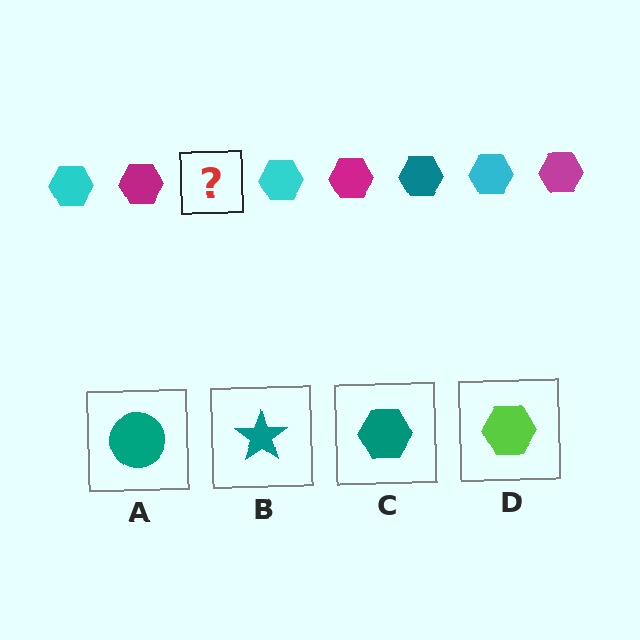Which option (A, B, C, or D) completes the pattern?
C.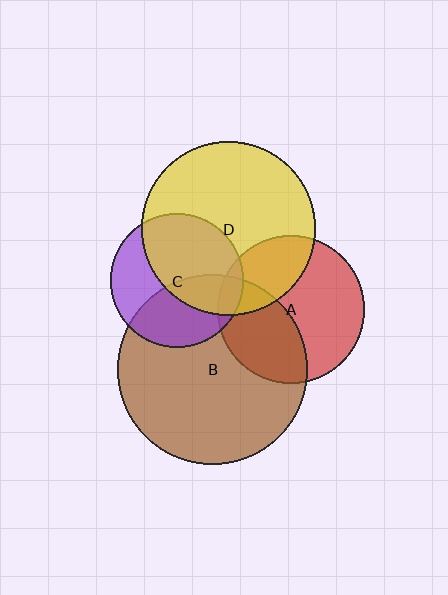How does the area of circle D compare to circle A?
Approximately 1.4 times.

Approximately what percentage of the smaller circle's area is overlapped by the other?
Approximately 30%.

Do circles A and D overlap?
Yes.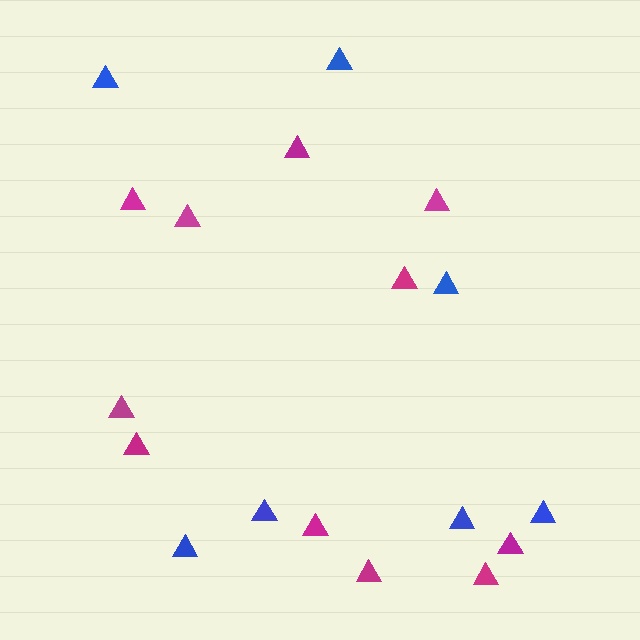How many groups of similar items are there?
There are 2 groups: one group of magenta triangles (11) and one group of blue triangles (7).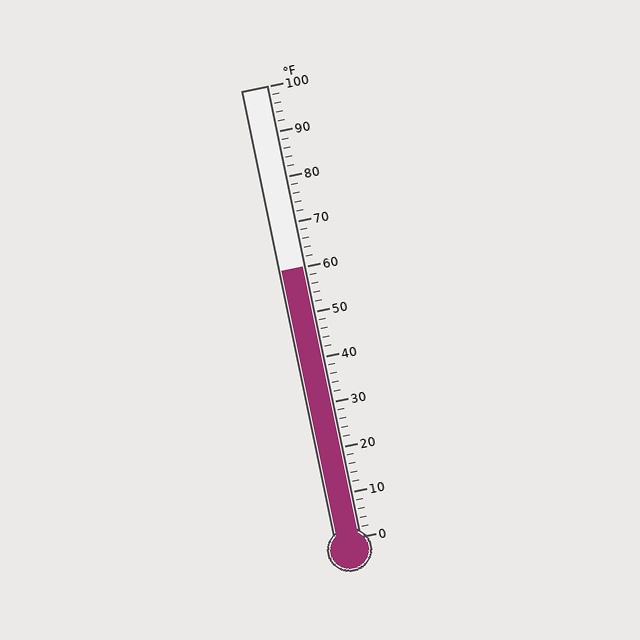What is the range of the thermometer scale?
The thermometer scale ranges from 0°F to 100°F.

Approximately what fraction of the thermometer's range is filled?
The thermometer is filled to approximately 60% of its range.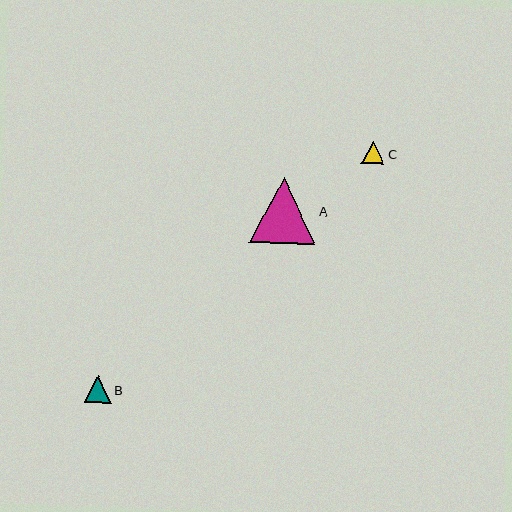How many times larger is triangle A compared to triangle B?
Triangle A is approximately 2.4 times the size of triangle B.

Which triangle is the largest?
Triangle A is the largest with a size of approximately 66 pixels.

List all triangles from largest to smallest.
From largest to smallest: A, B, C.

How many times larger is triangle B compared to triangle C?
Triangle B is approximately 1.2 times the size of triangle C.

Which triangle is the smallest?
Triangle C is the smallest with a size of approximately 23 pixels.